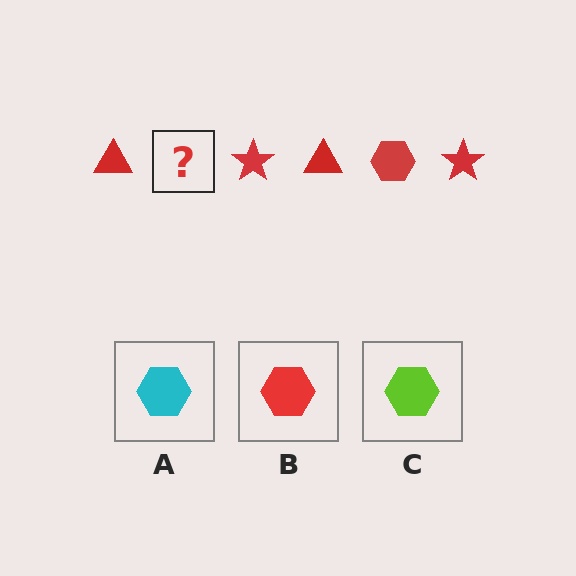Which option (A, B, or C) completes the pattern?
B.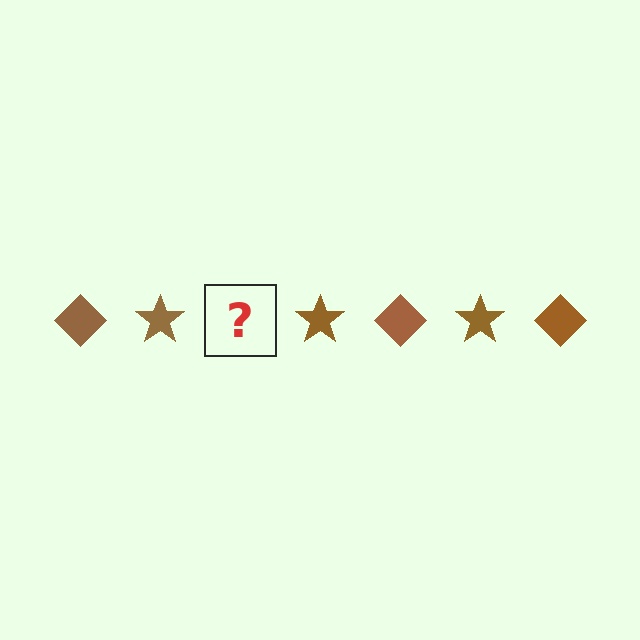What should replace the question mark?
The question mark should be replaced with a brown diamond.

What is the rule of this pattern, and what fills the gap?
The rule is that the pattern cycles through diamond, star shapes in brown. The gap should be filled with a brown diamond.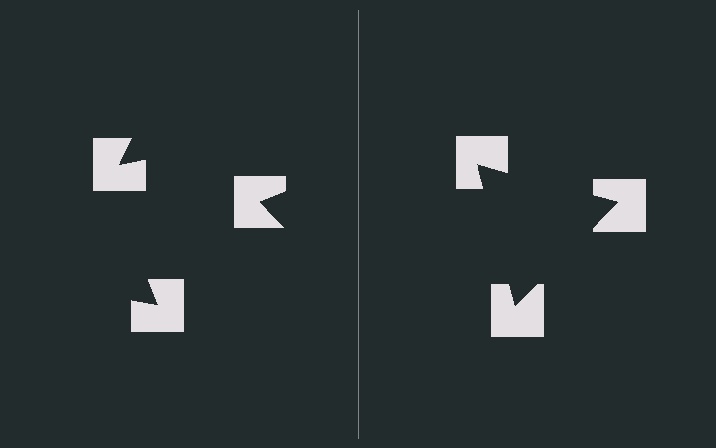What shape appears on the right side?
An illusory triangle.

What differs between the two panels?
The notched squares are positioned identically on both sides; only the wedge orientations differ. On the right they align to a triangle; on the left they are misaligned.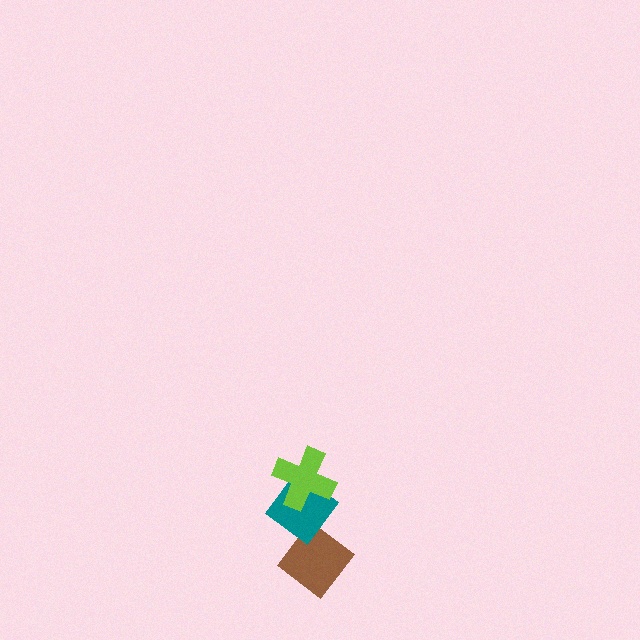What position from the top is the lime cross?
The lime cross is 1st from the top.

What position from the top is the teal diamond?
The teal diamond is 2nd from the top.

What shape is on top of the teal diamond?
The lime cross is on top of the teal diamond.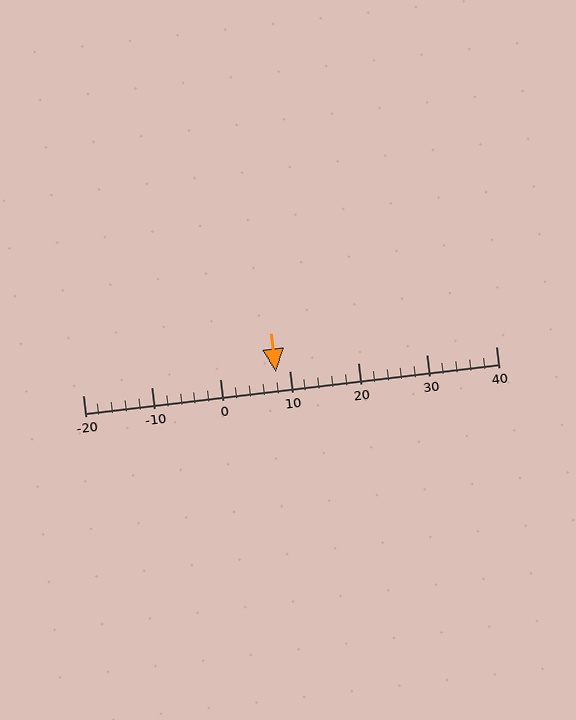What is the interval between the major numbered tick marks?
The major tick marks are spaced 10 units apart.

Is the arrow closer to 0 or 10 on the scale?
The arrow is closer to 10.